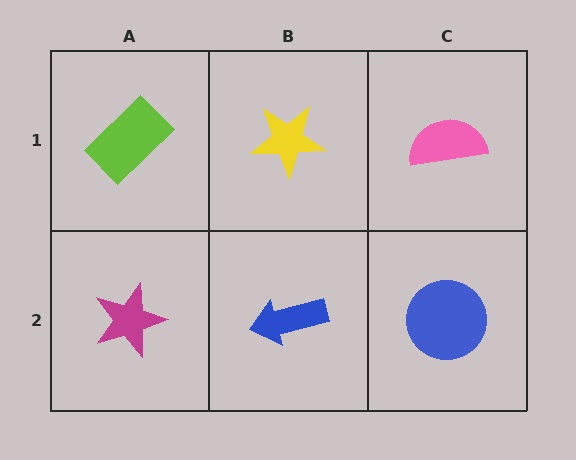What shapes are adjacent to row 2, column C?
A pink semicircle (row 1, column C), a blue arrow (row 2, column B).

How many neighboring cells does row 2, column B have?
3.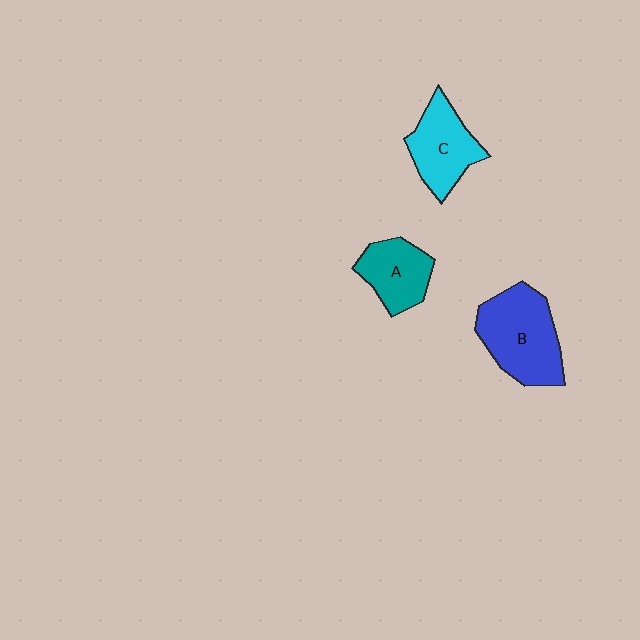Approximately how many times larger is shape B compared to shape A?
Approximately 1.6 times.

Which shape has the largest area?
Shape B (blue).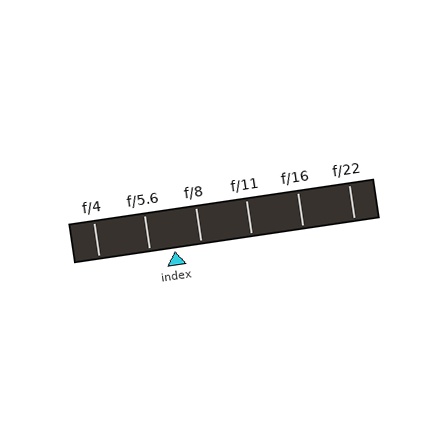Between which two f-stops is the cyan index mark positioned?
The index mark is between f/5.6 and f/8.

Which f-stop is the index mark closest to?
The index mark is closest to f/5.6.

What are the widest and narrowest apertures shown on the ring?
The widest aperture shown is f/4 and the narrowest is f/22.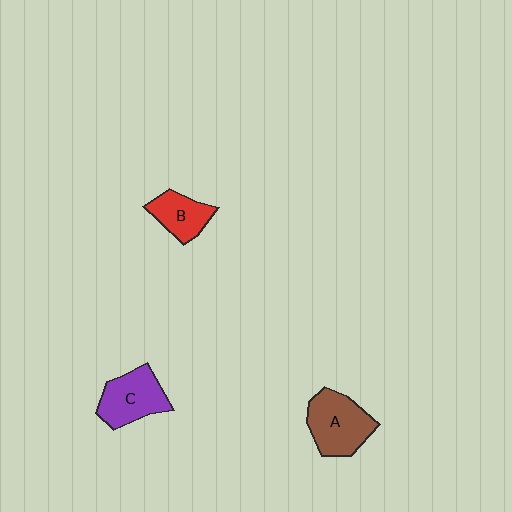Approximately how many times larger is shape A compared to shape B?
Approximately 1.6 times.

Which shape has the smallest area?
Shape B (red).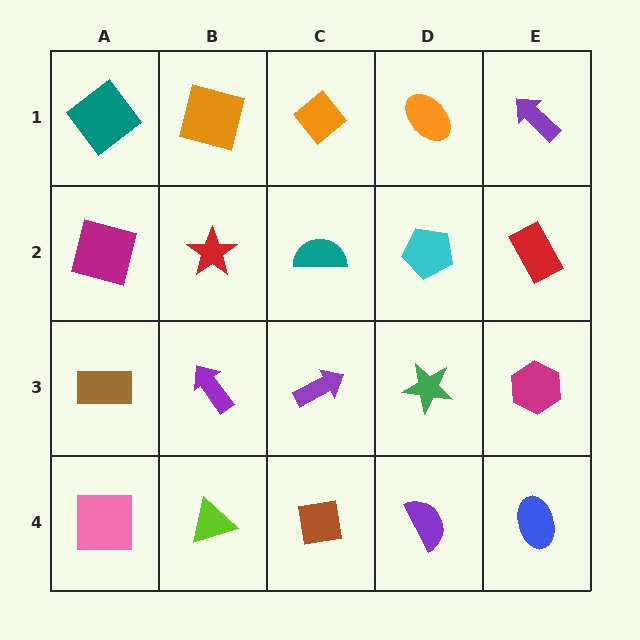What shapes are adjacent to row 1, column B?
A red star (row 2, column B), a teal diamond (row 1, column A), an orange diamond (row 1, column C).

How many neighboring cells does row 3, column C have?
4.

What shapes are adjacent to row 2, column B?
An orange square (row 1, column B), a purple arrow (row 3, column B), a magenta square (row 2, column A), a teal semicircle (row 2, column C).